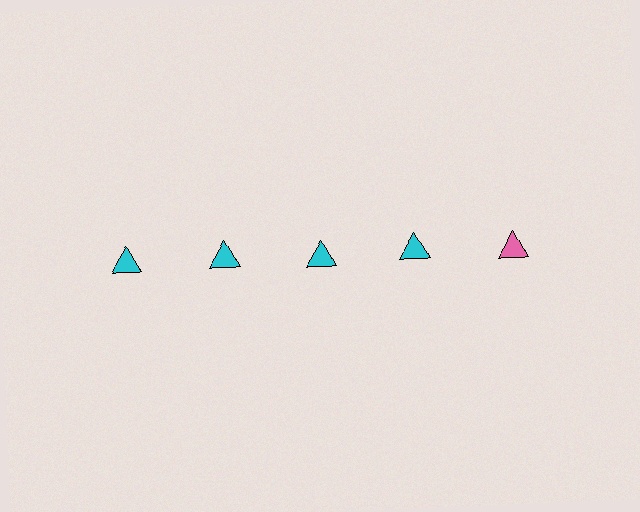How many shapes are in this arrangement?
There are 5 shapes arranged in a grid pattern.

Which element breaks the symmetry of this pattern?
The pink triangle in the top row, rightmost column breaks the symmetry. All other shapes are cyan triangles.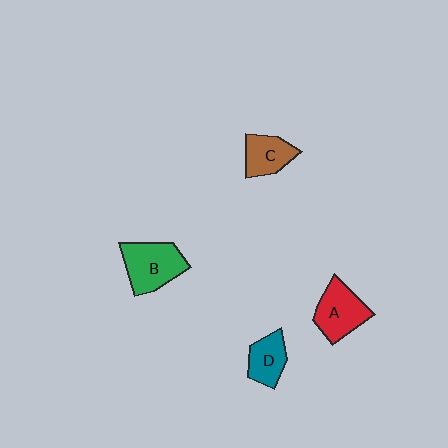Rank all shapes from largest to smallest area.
From largest to smallest: B (green), A (red), C (brown), D (teal).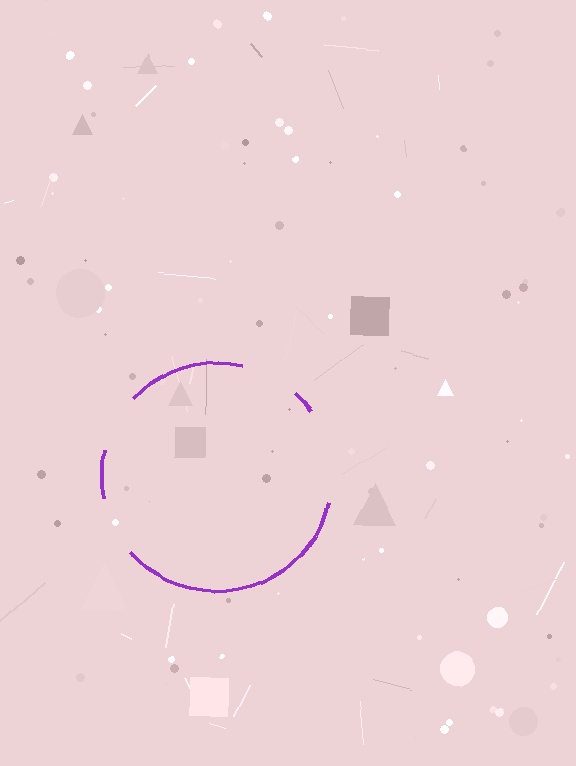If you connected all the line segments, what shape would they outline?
They would outline a circle.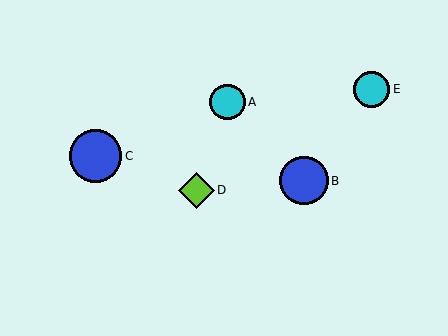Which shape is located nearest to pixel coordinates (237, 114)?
The cyan circle (labeled A) at (227, 102) is nearest to that location.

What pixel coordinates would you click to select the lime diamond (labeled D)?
Click at (196, 190) to select the lime diamond D.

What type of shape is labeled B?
Shape B is a blue circle.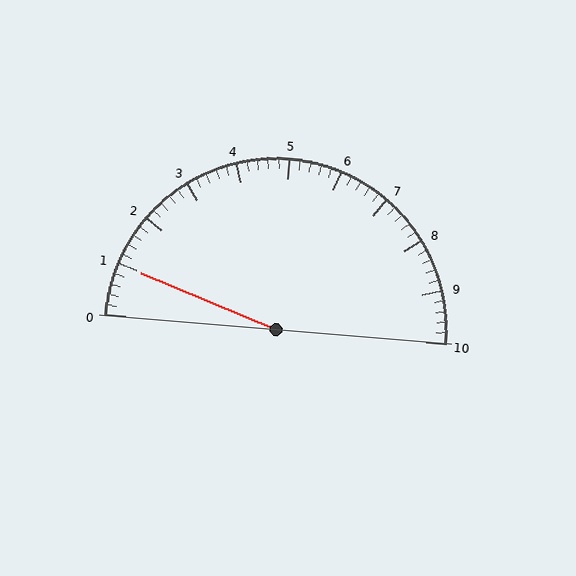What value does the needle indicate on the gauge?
The needle indicates approximately 1.0.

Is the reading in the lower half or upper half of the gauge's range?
The reading is in the lower half of the range (0 to 10).